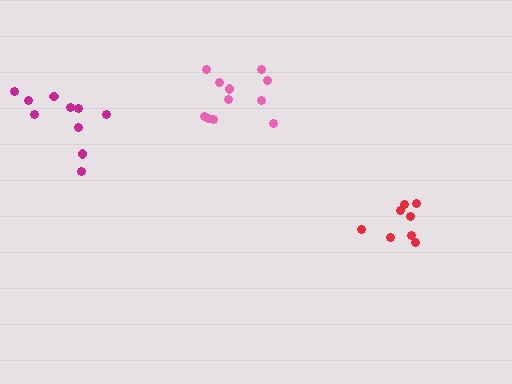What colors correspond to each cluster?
The clusters are colored: red, magenta, pink.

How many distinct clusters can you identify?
There are 3 distinct clusters.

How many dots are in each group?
Group 1: 8 dots, Group 2: 10 dots, Group 3: 11 dots (29 total).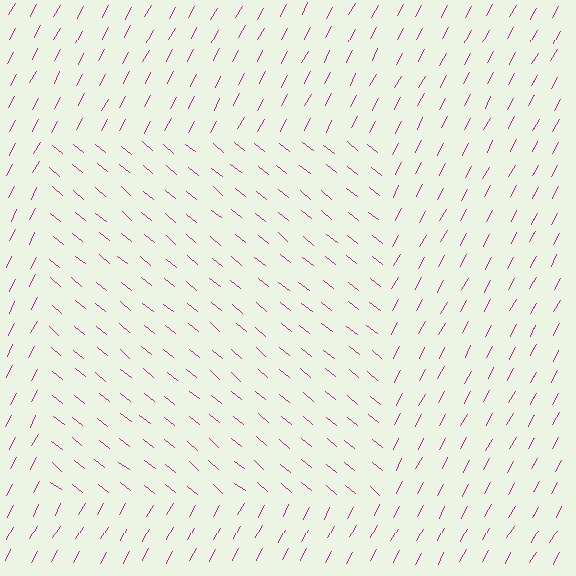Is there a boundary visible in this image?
Yes, there is a texture boundary formed by a change in line orientation.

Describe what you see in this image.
The image is filled with small magenta line segments. A rectangle region in the image has lines oriented differently from the surrounding lines, creating a visible texture boundary.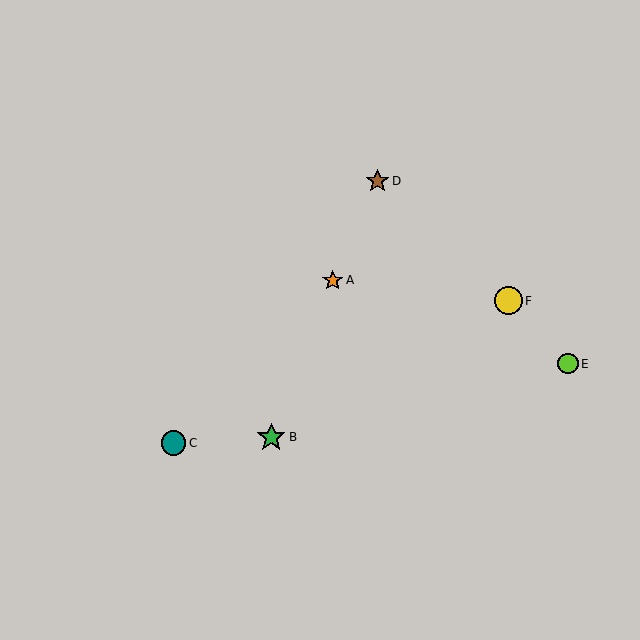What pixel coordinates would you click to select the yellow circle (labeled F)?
Click at (508, 301) to select the yellow circle F.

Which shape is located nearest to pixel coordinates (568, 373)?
The lime circle (labeled E) at (568, 364) is nearest to that location.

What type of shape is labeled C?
Shape C is a teal circle.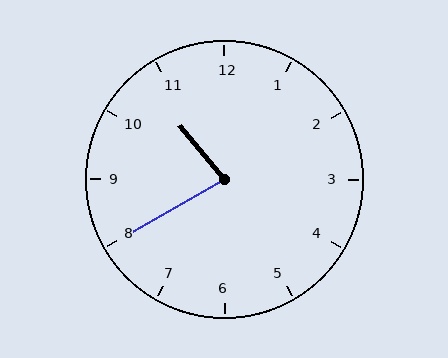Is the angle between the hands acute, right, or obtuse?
It is acute.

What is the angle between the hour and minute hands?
Approximately 80 degrees.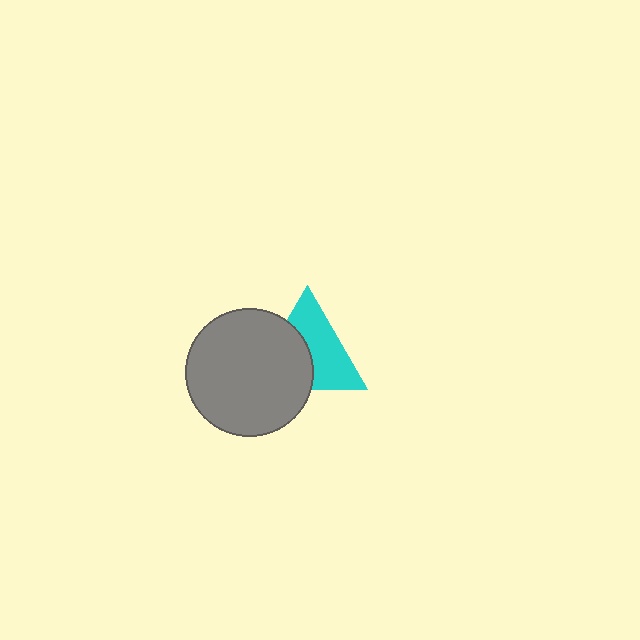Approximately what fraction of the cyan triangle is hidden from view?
Roughly 45% of the cyan triangle is hidden behind the gray circle.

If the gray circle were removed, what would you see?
You would see the complete cyan triangle.